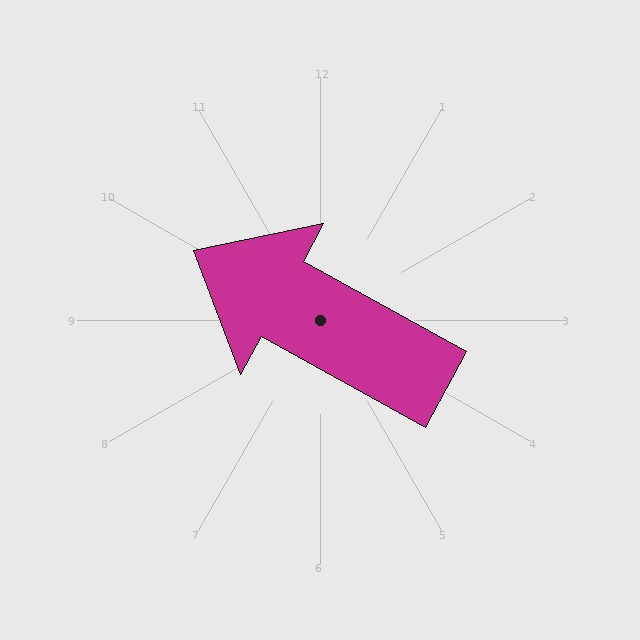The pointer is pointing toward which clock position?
Roughly 10 o'clock.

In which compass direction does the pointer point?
Northwest.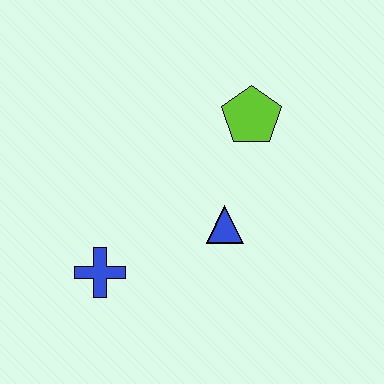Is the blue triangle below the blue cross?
No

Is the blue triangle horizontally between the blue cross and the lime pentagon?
Yes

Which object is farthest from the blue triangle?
The blue cross is farthest from the blue triangle.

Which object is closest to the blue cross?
The blue triangle is closest to the blue cross.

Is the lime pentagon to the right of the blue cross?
Yes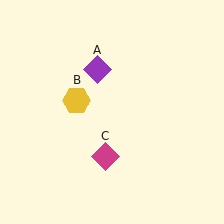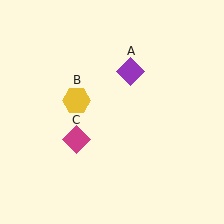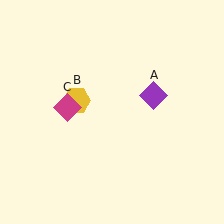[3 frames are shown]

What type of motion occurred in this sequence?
The purple diamond (object A), magenta diamond (object C) rotated clockwise around the center of the scene.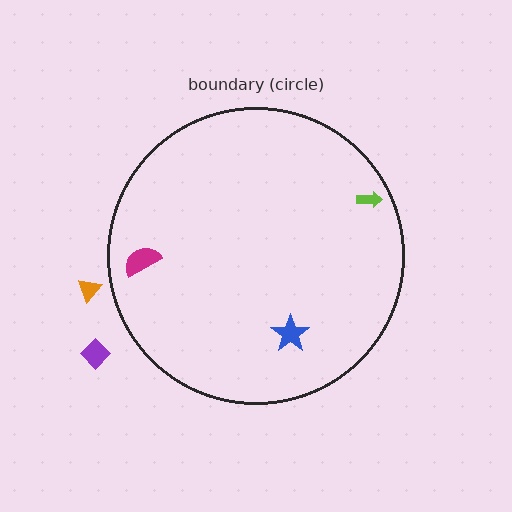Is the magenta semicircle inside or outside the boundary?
Inside.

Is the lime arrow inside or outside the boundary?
Inside.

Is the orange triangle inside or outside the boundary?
Outside.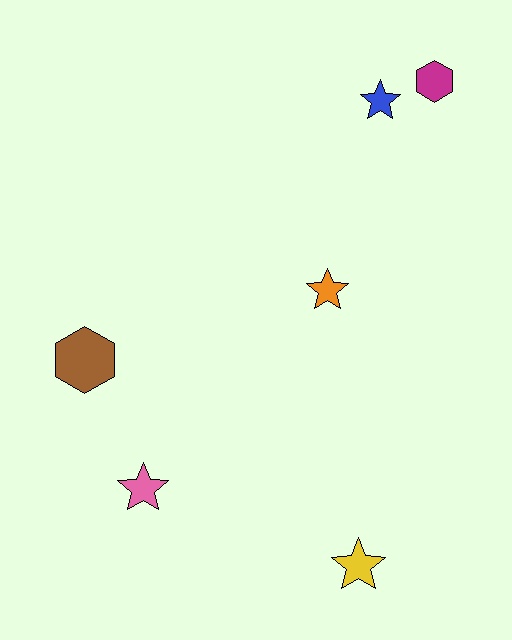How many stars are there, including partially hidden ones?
There are 4 stars.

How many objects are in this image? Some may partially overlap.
There are 6 objects.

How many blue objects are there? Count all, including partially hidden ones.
There is 1 blue object.